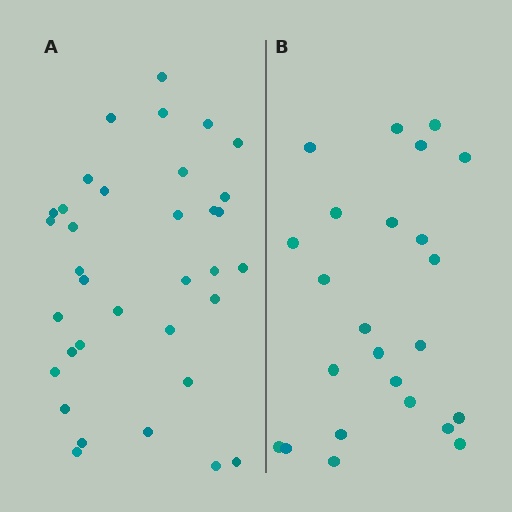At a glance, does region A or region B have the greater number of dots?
Region A (the left region) has more dots.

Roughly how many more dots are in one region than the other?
Region A has roughly 12 or so more dots than region B.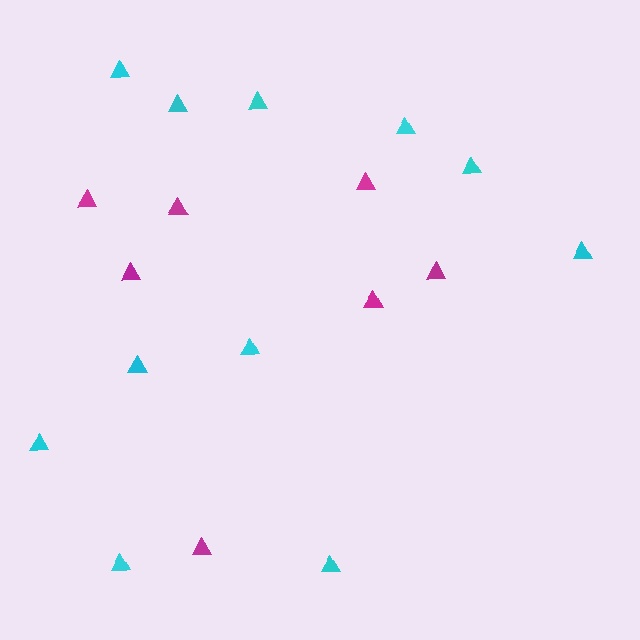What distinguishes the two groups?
There are 2 groups: one group of cyan triangles (11) and one group of magenta triangles (7).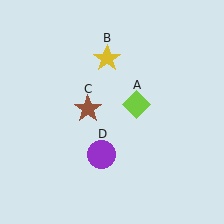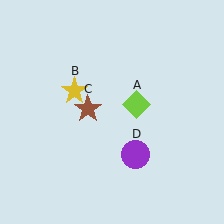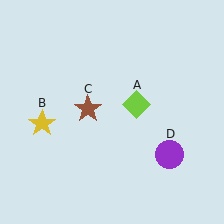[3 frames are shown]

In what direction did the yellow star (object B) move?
The yellow star (object B) moved down and to the left.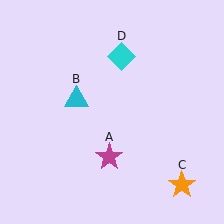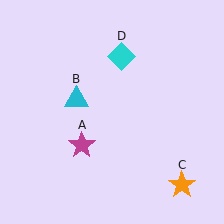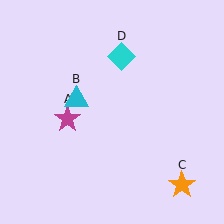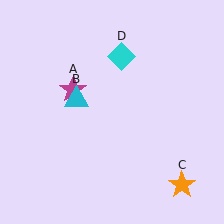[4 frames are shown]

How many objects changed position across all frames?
1 object changed position: magenta star (object A).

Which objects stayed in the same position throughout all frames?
Cyan triangle (object B) and orange star (object C) and cyan diamond (object D) remained stationary.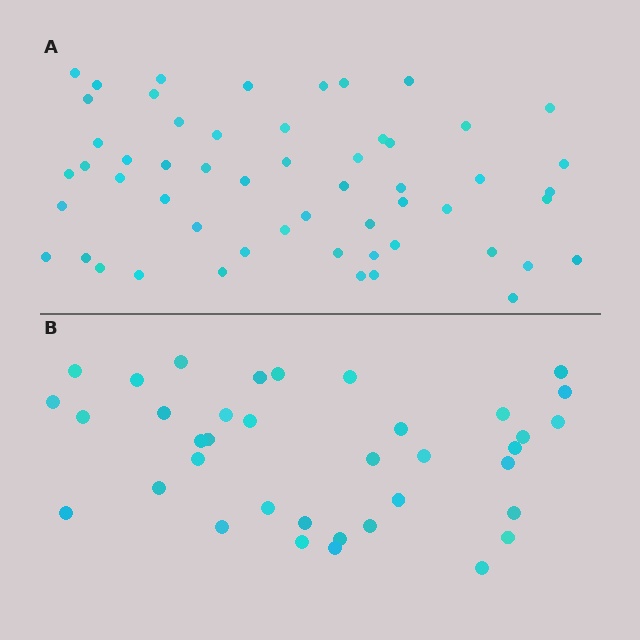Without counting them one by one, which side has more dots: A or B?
Region A (the top region) has more dots.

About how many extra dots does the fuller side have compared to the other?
Region A has approximately 20 more dots than region B.